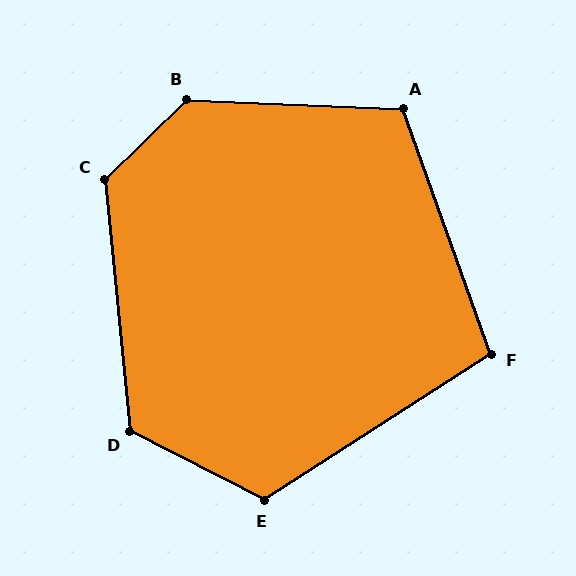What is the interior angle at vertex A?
Approximately 112 degrees (obtuse).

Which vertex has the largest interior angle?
B, at approximately 134 degrees.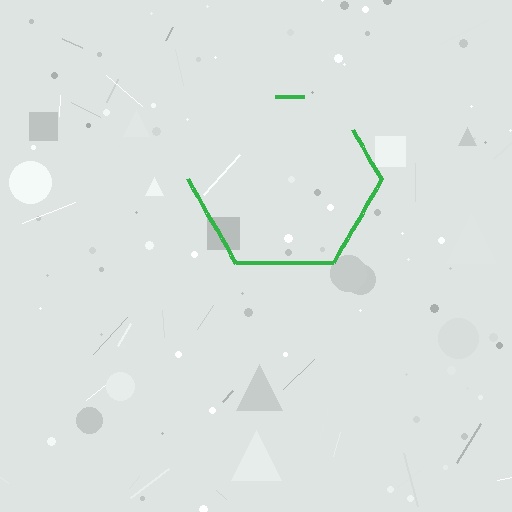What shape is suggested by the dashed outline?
The dashed outline suggests a hexagon.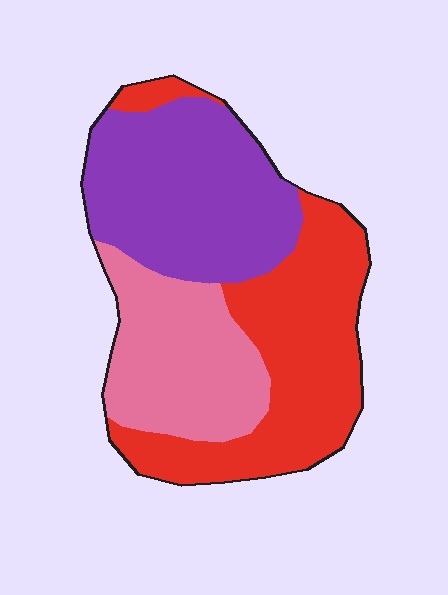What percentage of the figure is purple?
Purple takes up about three eighths (3/8) of the figure.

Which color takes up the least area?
Pink, at roughly 25%.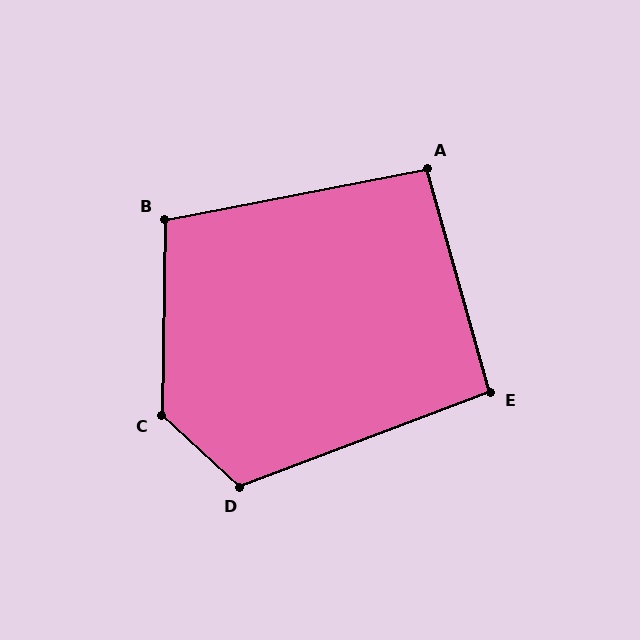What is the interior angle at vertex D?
Approximately 117 degrees (obtuse).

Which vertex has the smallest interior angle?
E, at approximately 95 degrees.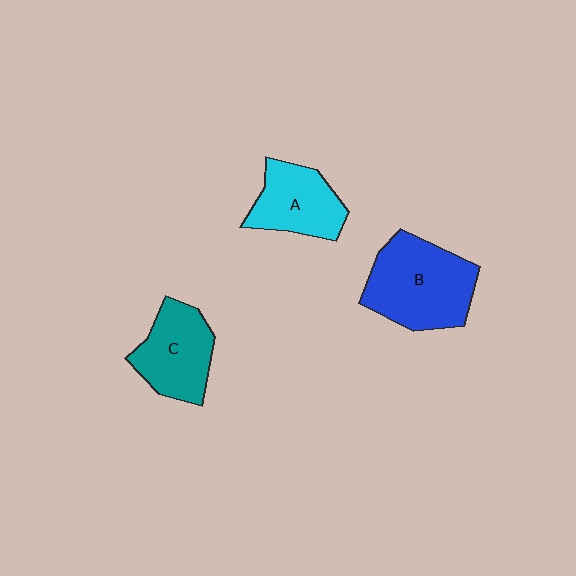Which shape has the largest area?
Shape B (blue).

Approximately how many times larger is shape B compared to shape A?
Approximately 1.5 times.